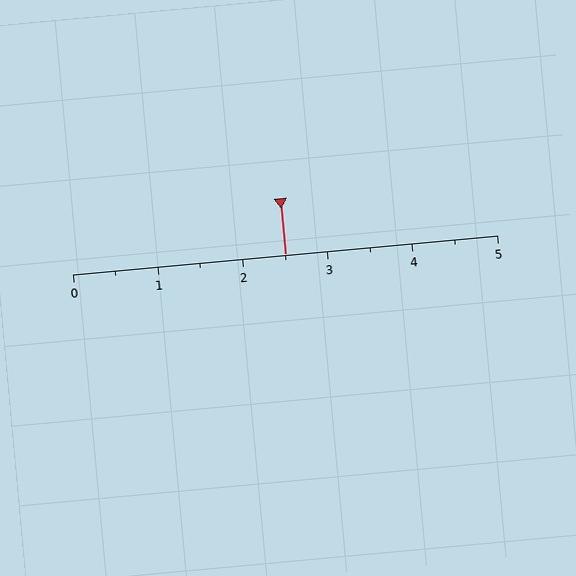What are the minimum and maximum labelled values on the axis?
The axis runs from 0 to 5.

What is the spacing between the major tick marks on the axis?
The major ticks are spaced 1 apart.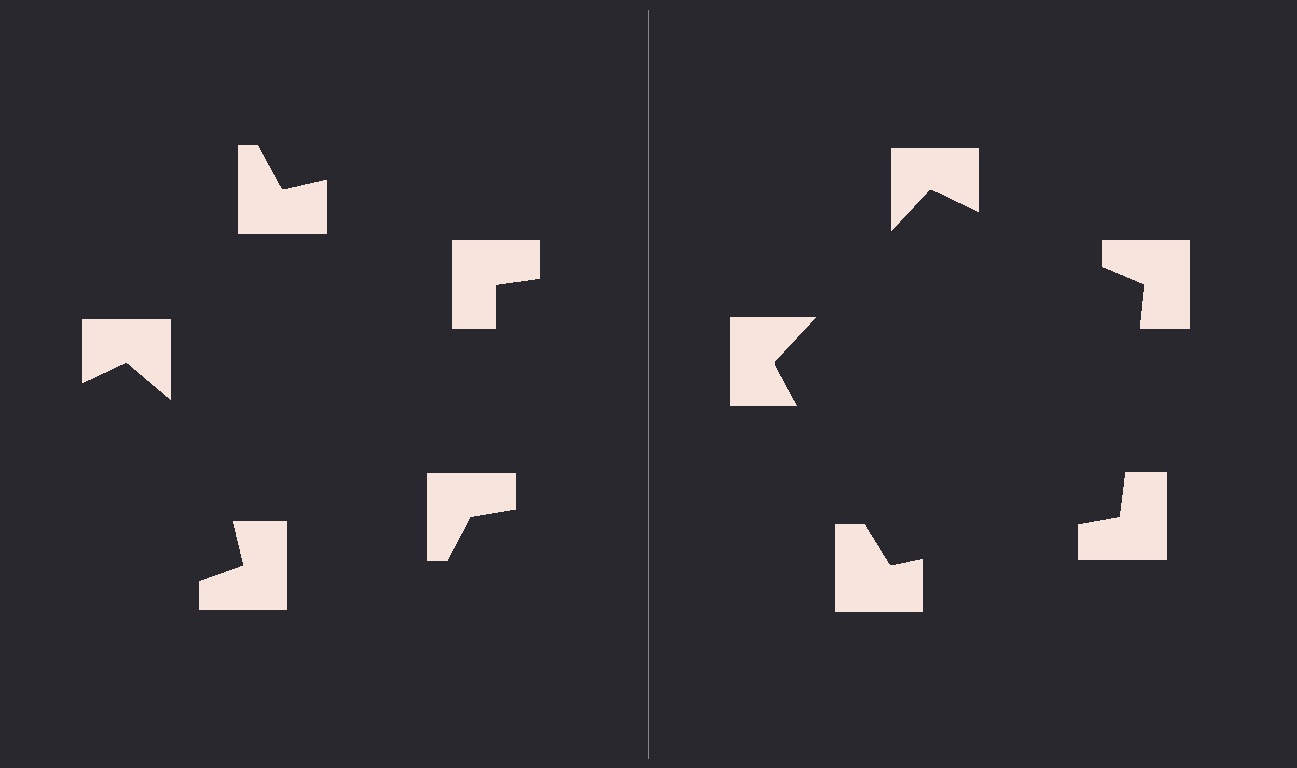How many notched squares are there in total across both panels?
10 — 5 on each side.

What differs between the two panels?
The notched squares are positioned identically on both sides; only the wedge orientations differ. On the right they align to a pentagon; on the left they are misaligned.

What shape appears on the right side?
An illusory pentagon.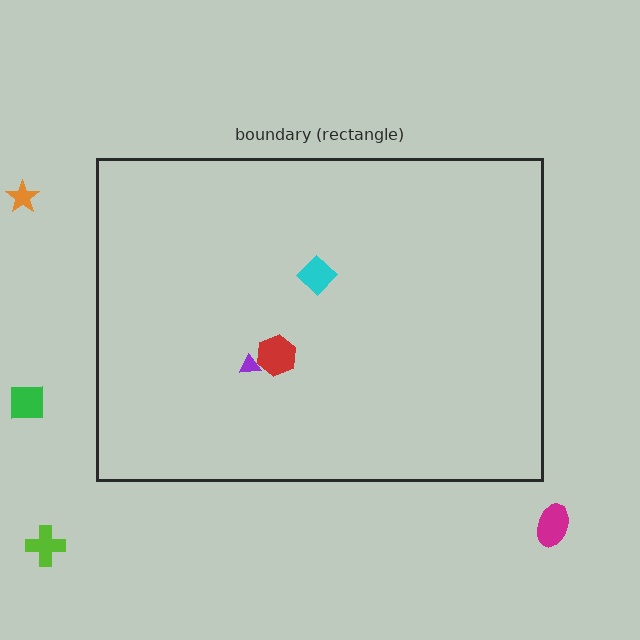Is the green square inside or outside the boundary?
Outside.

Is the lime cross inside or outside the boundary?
Outside.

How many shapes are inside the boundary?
3 inside, 4 outside.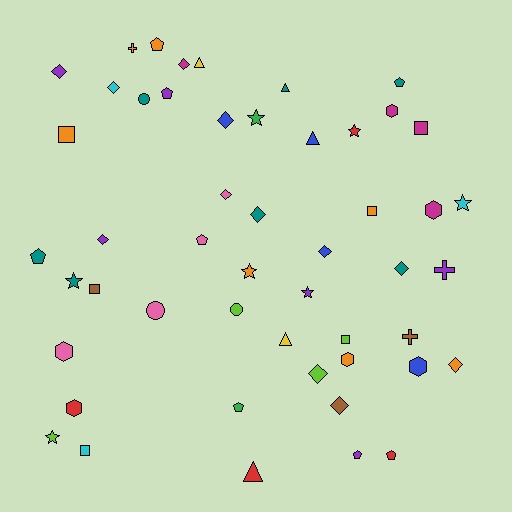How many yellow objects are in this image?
There are 2 yellow objects.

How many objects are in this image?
There are 50 objects.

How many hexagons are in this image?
There are 6 hexagons.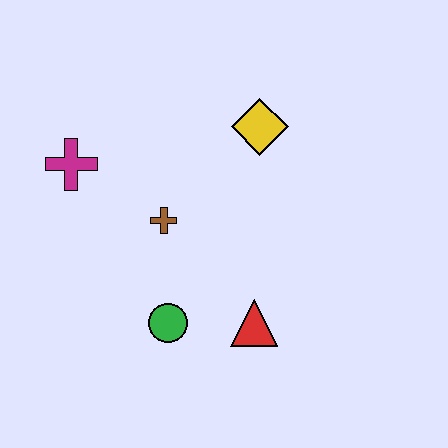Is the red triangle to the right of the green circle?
Yes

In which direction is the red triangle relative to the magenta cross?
The red triangle is to the right of the magenta cross.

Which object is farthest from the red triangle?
The magenta cross is farthest from the red triangle.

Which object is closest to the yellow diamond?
The brown cross is closest to the yellow diamond.